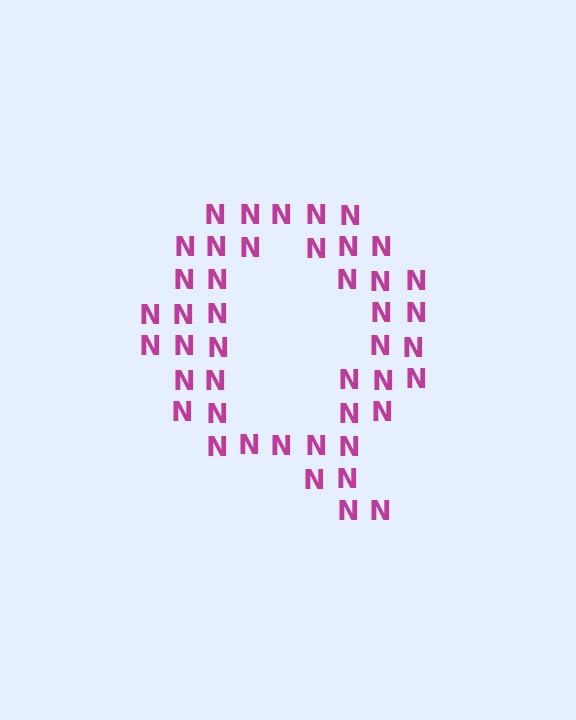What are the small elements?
The small elements are letter N's.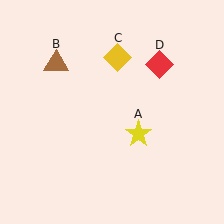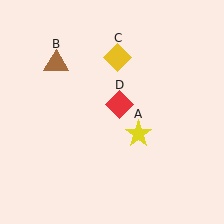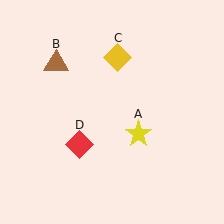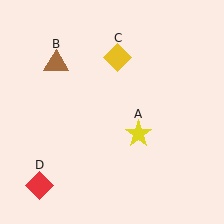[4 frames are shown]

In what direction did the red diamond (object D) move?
The red diamond (object D) moved down and to the left.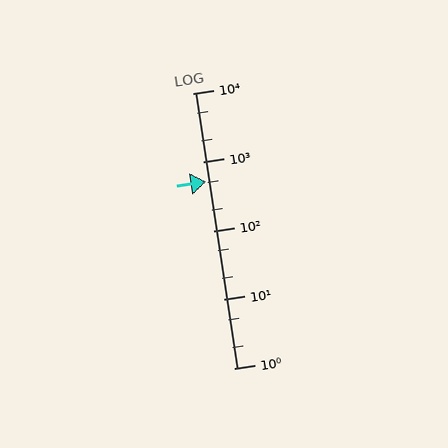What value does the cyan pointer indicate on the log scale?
The pointer indicates approximately 520.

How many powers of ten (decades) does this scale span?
The scale spans 4 decades, from 1 to 10000.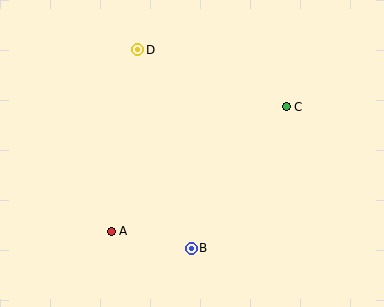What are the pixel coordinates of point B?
Point B is at (191, 248).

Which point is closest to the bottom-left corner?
Point A is closest to the bottom-left corner.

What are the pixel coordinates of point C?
Point C is at (286, 107).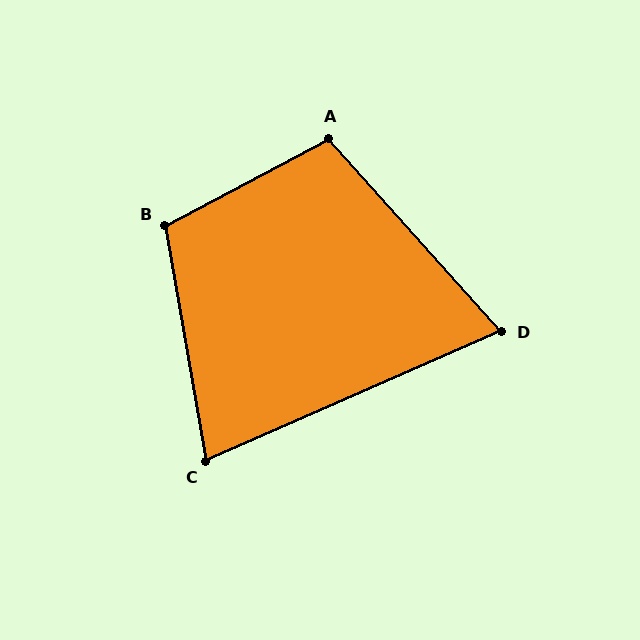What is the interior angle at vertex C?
Approximately 76 degrees (acute).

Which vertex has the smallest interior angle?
D, at approximately 72 degrees.